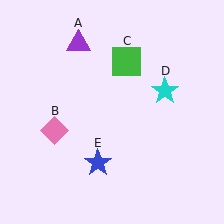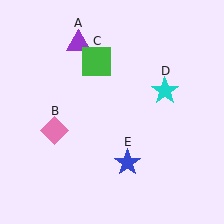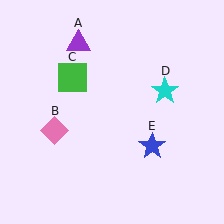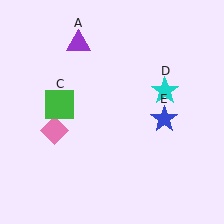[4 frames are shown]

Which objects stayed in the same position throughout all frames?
Purple triangle (object A) and pink diamond (object B) and cyan star (object D) remained stationary.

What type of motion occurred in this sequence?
The green square (object C), blue star (object E) rotated counterclockwise around the center of the scene.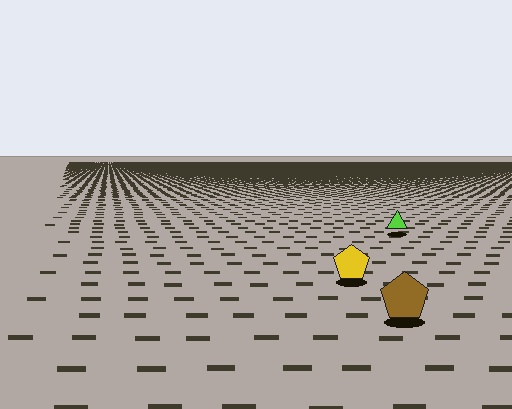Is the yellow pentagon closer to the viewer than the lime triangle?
Yes. The yellow pentagon is closer — you can tell from the texture gradient: the ground texture is coarser near it.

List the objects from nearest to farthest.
From nearest to farthest: the brown pentagon, the yellow pentagon, the lime triangle.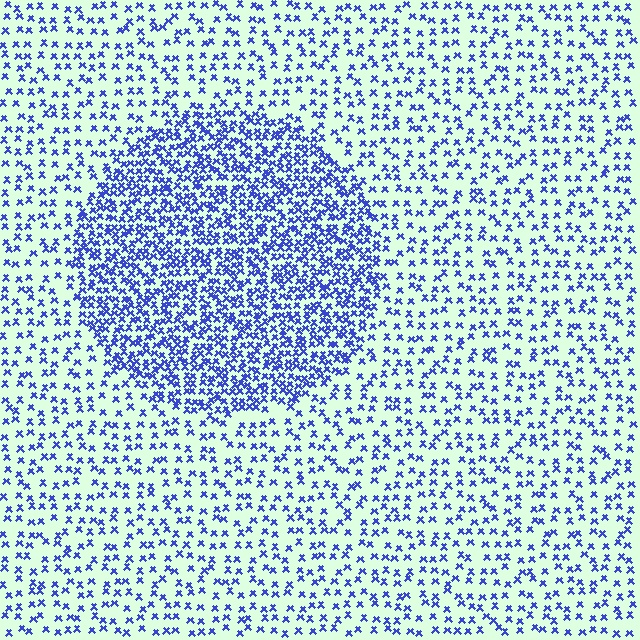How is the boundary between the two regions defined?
The boundary is defined by a change in element density (approximately 2.4x ratio). All elements are the same color, size, and shape.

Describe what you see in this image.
The image contains small blue elements arranged at two different densities. A circle-shaped region is visible where the elements are more densely packed than the surrounding area.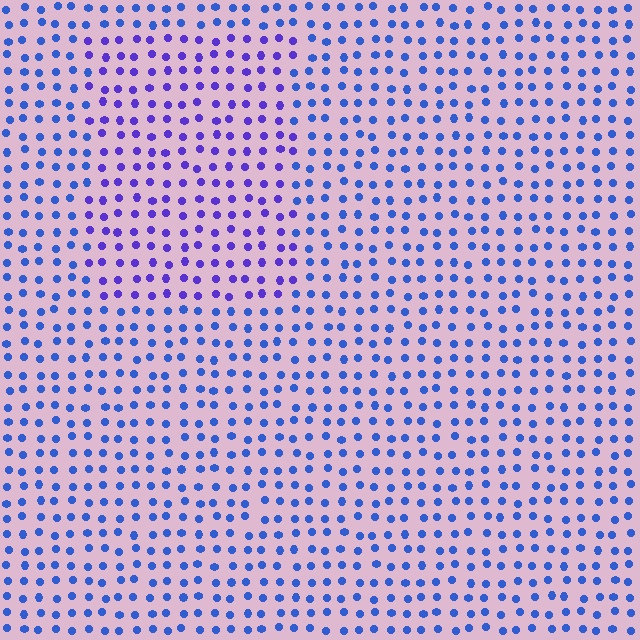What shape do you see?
I see a rectangle.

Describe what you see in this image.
The image is filled with small blue elements in a uniform arrangement. A rectangle-shaped region is visible where the elements are tinted to a slightly different hue, forming a subtle color boundary.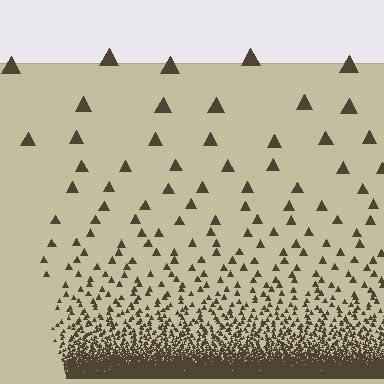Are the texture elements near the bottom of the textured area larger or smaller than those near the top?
Smaller. The gradient is inverted — elements near the bottom are smaller and denser.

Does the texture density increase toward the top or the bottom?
Density increases toward the bottom.